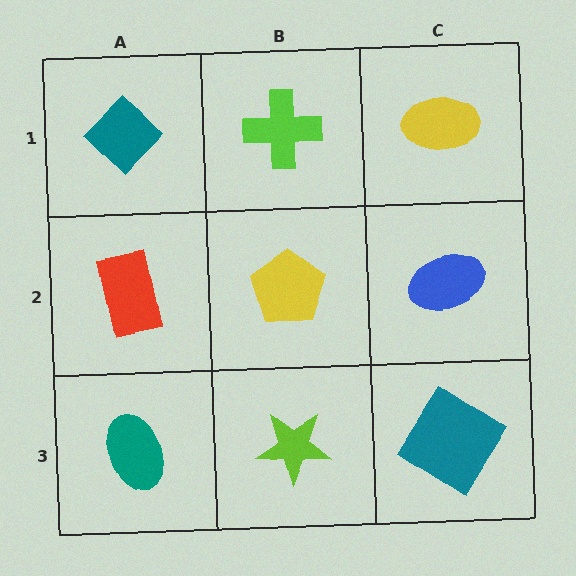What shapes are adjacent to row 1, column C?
A blue ellipse (row 2, column C), a lime cross (row 1, column B).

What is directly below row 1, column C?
A blue ellipse.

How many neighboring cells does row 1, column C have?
2.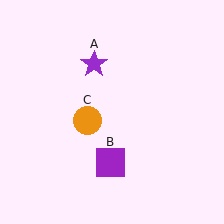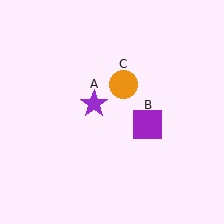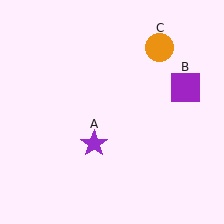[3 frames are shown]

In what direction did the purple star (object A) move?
The purple star (object A) moved down.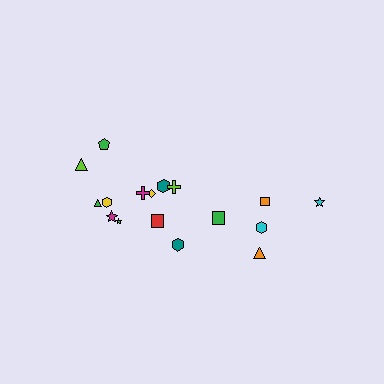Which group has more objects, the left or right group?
The left group.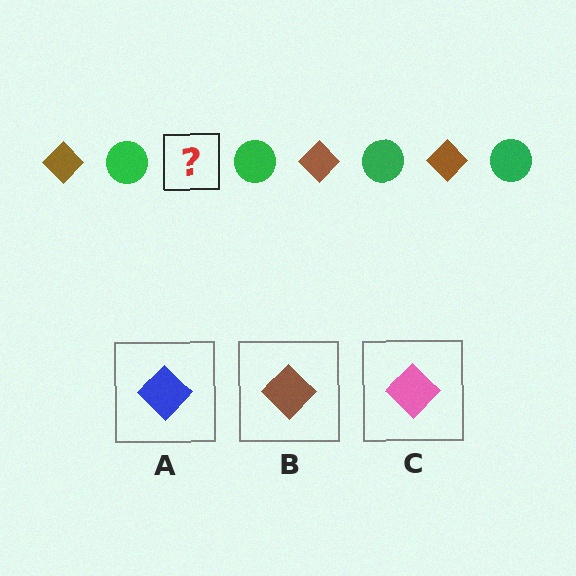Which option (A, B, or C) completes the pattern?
B.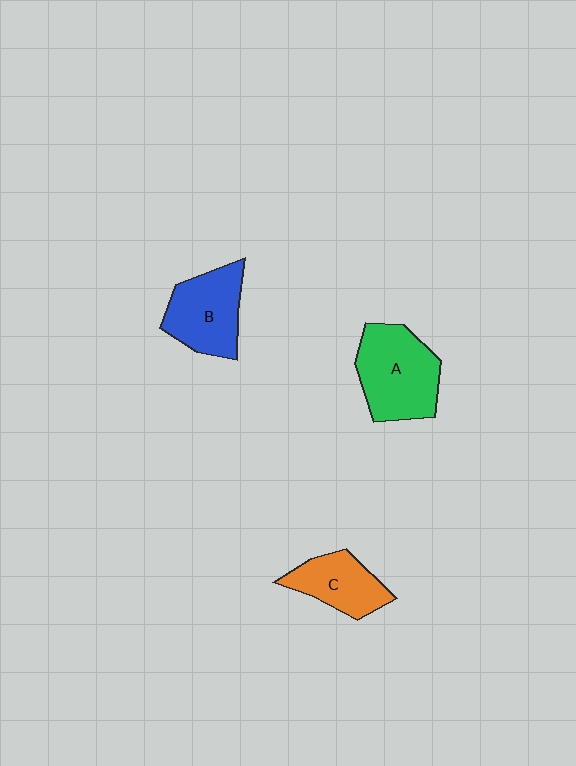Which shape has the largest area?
Shape A (green).